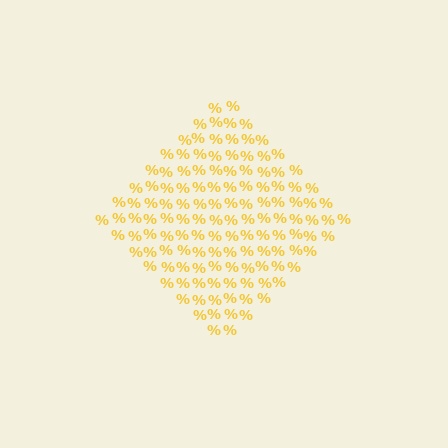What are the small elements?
The small elements are percent signs.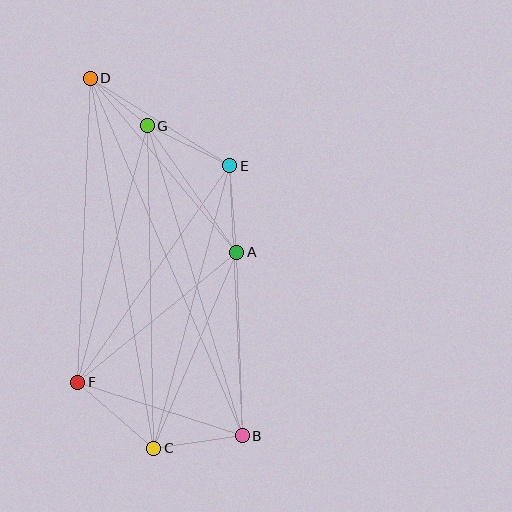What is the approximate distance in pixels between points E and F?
The distance between E and F is approximately 265 pixels.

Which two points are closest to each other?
Points D and G are closest to each other.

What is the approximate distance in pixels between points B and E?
The distance between B and E is approximately 270 pixels.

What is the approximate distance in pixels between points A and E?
The distance between A and E is approximately 87 pixels.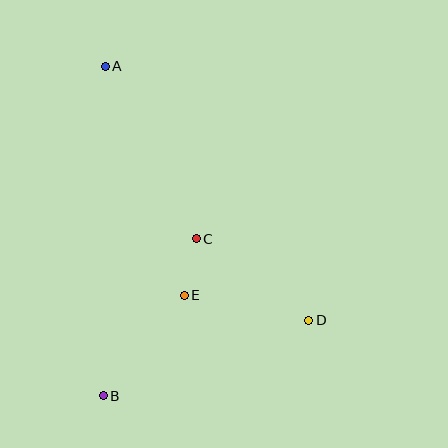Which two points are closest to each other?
Points C and E are closest to each other.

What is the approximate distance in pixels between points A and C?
The distance between A and C is approximately 195 pixels.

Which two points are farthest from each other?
Points A and B are farthest from each other.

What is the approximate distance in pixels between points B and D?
The distance between B and D is approximately 219 pixels.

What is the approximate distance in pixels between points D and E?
The distance between D and E is approximately 127 pixels.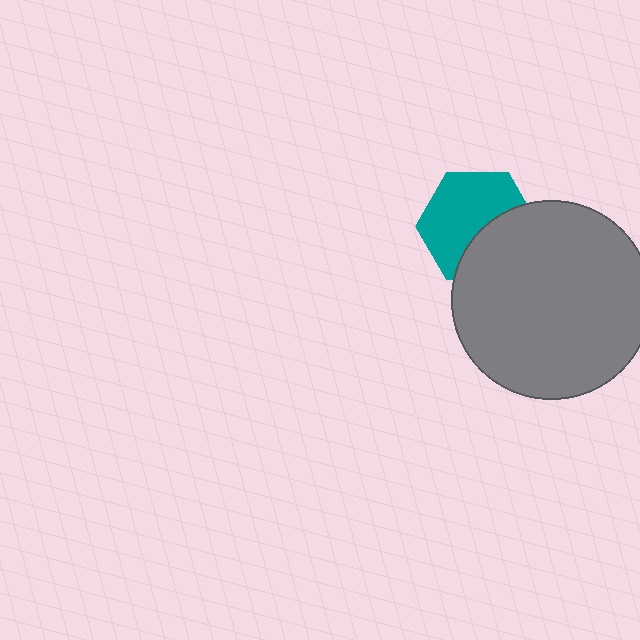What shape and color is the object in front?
The object in front is a gray circle.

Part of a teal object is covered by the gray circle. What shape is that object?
It is a hexagon.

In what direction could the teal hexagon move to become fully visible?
The teal hexagon could move toward the upper-left. That would shift it out from behind the gray circle entirely.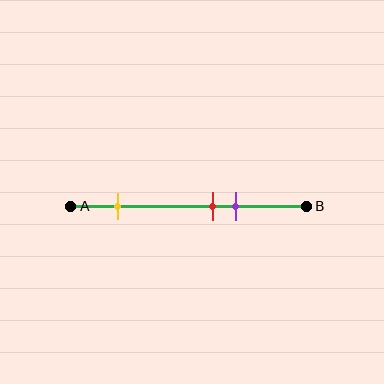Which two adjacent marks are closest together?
The red and purple marks are the closest adjacent pair.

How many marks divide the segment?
There are 3 marks dividing the segment.